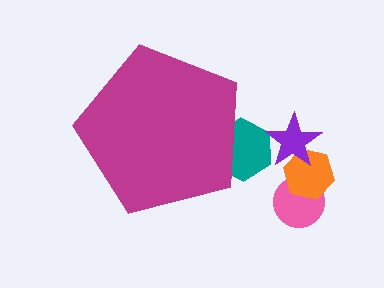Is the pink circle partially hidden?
No, the pink circle is fully visible.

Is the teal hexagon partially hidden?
Yes, the teal hexagon is partially hidden behind the magenta pentagon.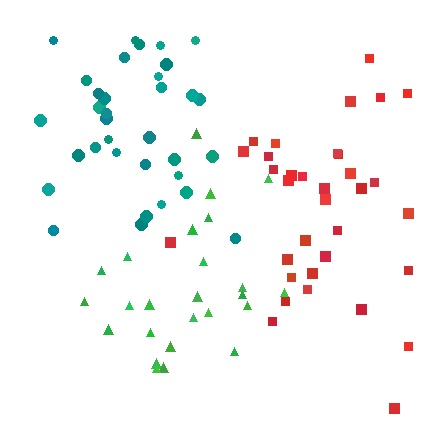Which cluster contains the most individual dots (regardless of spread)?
Teal (34).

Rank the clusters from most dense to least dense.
teal, green, red.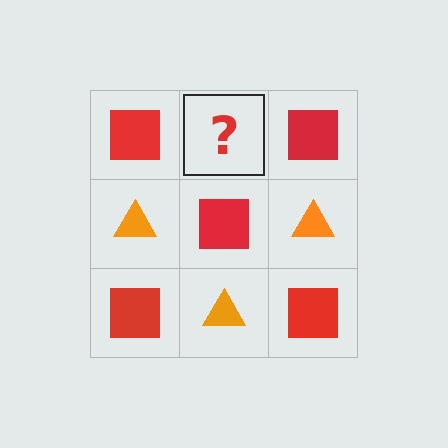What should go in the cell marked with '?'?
The missing cell should contain an orange triangle.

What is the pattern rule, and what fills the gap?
The rule is that it alternates red square and orange triangle in a checkerboard pattern. The gap should be filled with an orange triangle.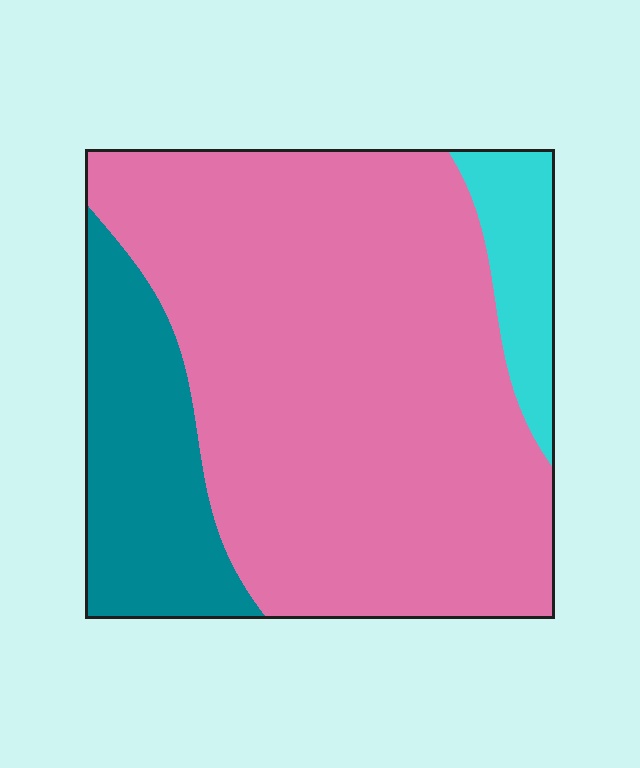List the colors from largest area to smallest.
From largest to smallest: pink, teal, cyan.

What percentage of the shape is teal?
Teal covers around 20% of the shape.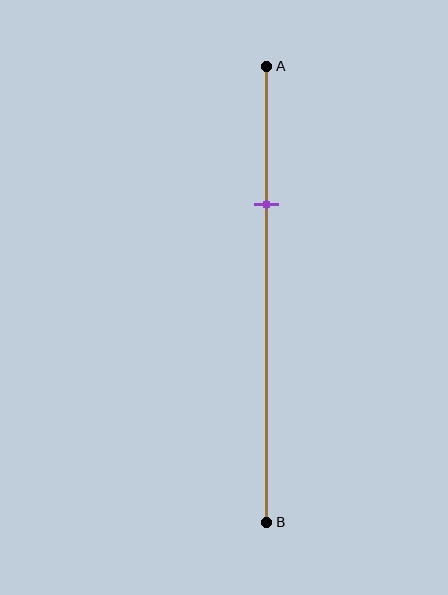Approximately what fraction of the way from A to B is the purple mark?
The purple mark is approximately 30% of the way from A to B.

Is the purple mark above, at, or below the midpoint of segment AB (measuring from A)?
The purple mark is above the midpoint of segment AB.